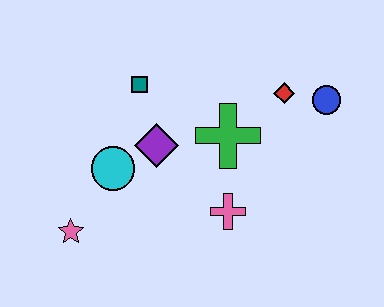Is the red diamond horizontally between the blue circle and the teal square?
Yes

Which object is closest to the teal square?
The purple diamond is closest to the teal square.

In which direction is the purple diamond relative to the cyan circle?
The purple diamond is to the right of the cyan circle.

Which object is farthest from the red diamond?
The pink star is farthest from the red diamond.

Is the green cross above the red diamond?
No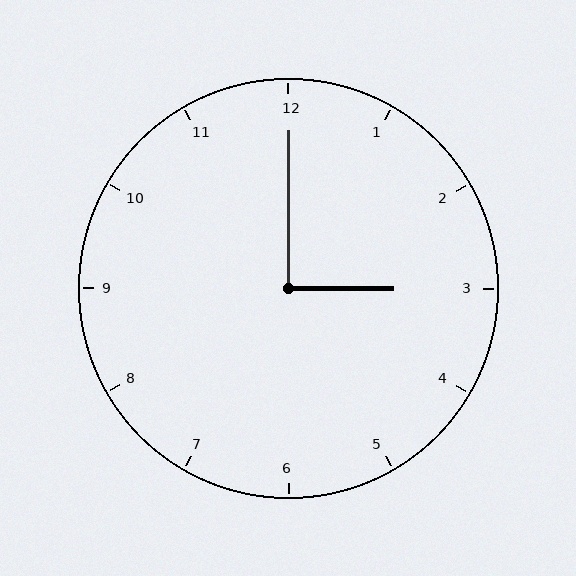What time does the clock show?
3:00.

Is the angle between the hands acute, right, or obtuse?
It is right.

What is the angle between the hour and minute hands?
Approximately 90 degrees.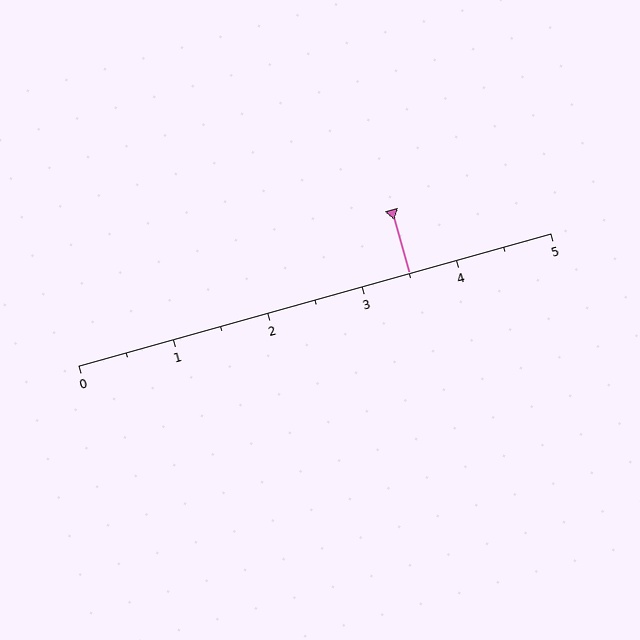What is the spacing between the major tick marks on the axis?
The major ticks are spaced 1 apart.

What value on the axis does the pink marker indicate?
The marker indicates approximately 3.5.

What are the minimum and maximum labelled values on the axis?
The axis runs from 0 to 5.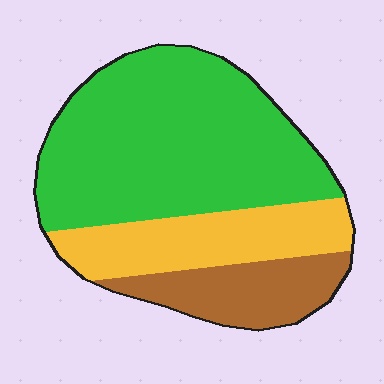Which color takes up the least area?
Brown, at roughly 20%.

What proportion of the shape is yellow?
Yellow takes up about one quarter (1/4) of the shape.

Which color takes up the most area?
Green, at roughly 60%.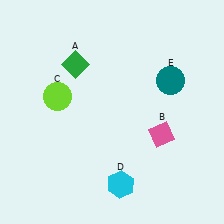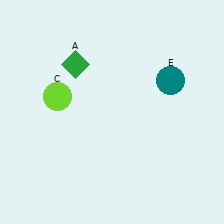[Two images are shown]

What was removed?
The pink diamond (B), the cyan hexagon (D) were removed in Image 2.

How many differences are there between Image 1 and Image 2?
There are 2 differences between the two images.